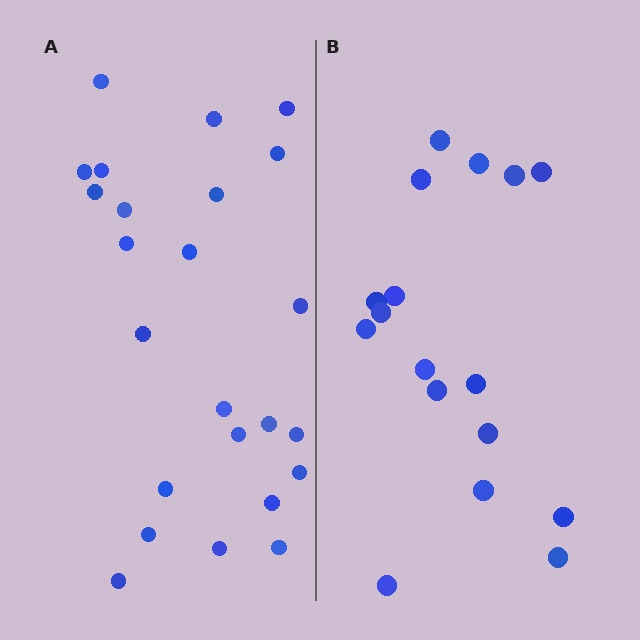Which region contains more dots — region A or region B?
Region A (the left region) has more dots.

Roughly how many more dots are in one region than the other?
Region A has roughly 8 or so more dots than region B.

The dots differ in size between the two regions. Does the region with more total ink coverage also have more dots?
No. Region B has more total ink coverage because its dots are larger, but region A actually contains more individual dots. Total area can be misleading — the number of items is what matters here.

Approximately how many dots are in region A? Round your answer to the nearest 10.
About 20 dots. (The exact count is 24, which rounds to 20.)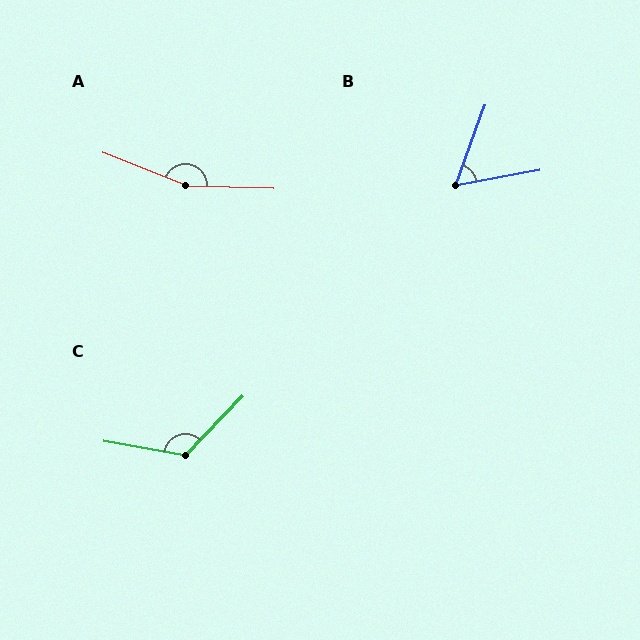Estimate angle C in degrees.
Approximately 124 degrees.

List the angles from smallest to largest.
B (60°), C (124°), A (160°).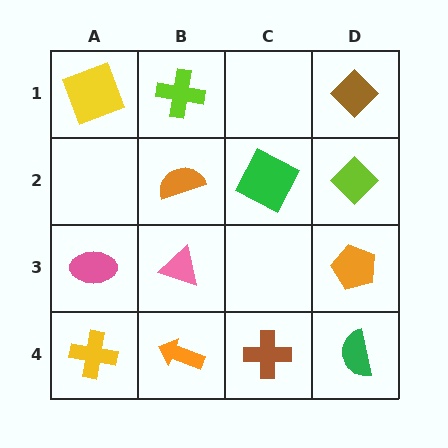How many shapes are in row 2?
3 shapes.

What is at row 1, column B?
A lime cross.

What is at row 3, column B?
A pink triangle.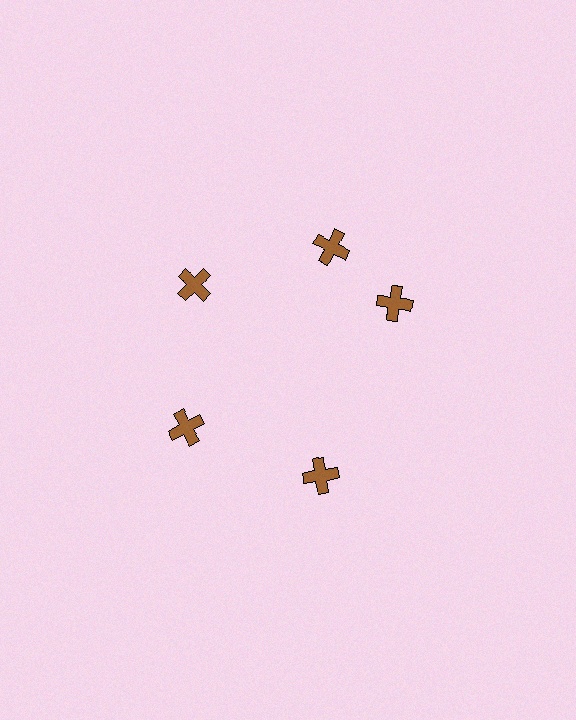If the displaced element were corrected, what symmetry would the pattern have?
It would have 5-fold rotational symmetry — the pattern would map onto itself every 72 degrees.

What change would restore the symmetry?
The symmetry would be restored by rotating it back into even spacing with its neighbors so that all 5 crosses sit at equal angles and equal distance from the center.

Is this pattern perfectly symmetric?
No. The 5 brown crosses are arranged in a ring, but one element near the 3 o'clock position is rotated out of alignment along the ring, breaking the 5-fold rotational symmetry.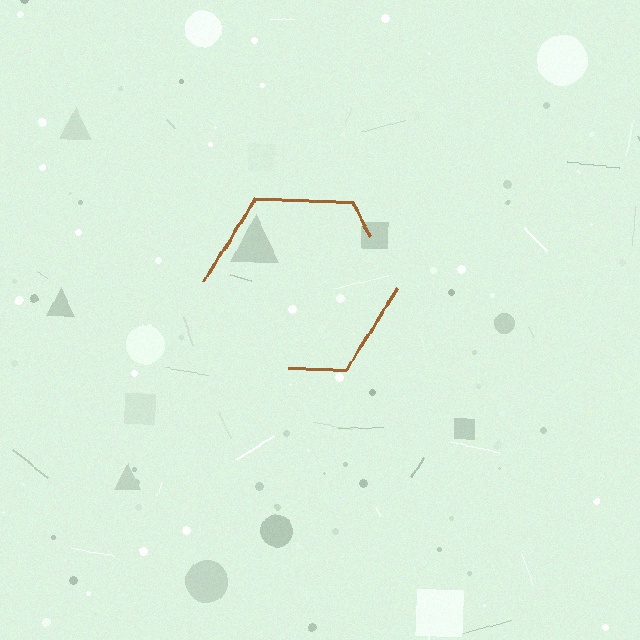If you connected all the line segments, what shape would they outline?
They would outline a hexagon.